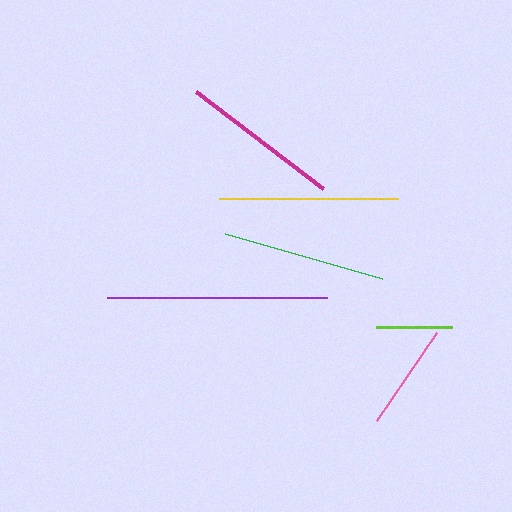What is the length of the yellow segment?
The yellow segment is approximately 179 pixels long.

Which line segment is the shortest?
The lime line is the shortest at approximately 76 pixels.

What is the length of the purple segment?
The purple segment is approximately 219 pixels long.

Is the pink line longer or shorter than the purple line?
The purple line is longer than the pink line.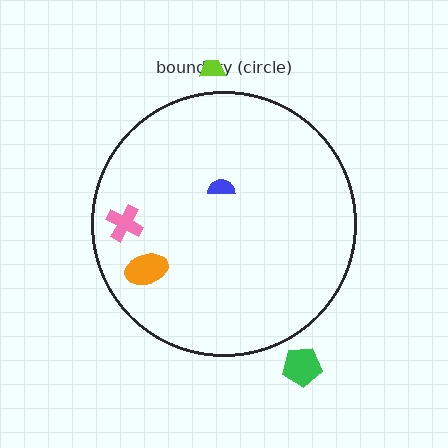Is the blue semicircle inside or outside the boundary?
Inside.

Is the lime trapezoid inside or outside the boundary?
Outside.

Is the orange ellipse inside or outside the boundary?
Inside.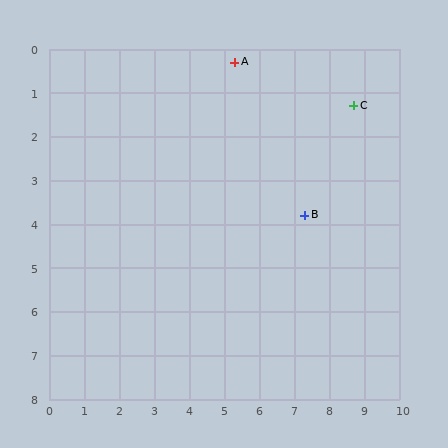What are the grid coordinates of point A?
Point A is at approximately (5.3, 0.3).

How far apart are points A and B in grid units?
Points A and B are about 4.0 grid units apart.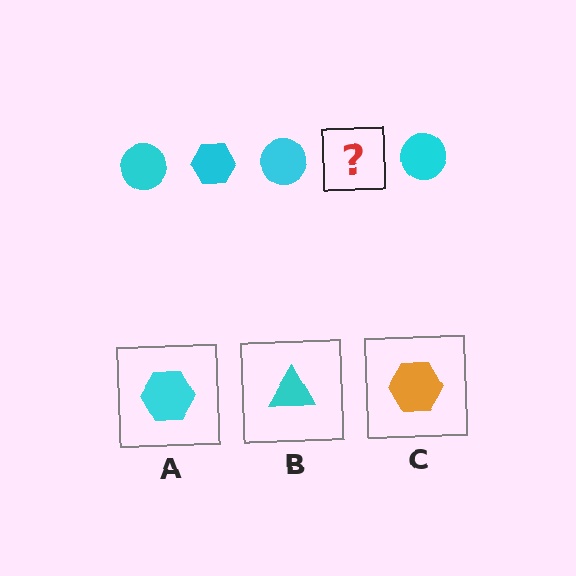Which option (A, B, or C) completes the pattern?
A.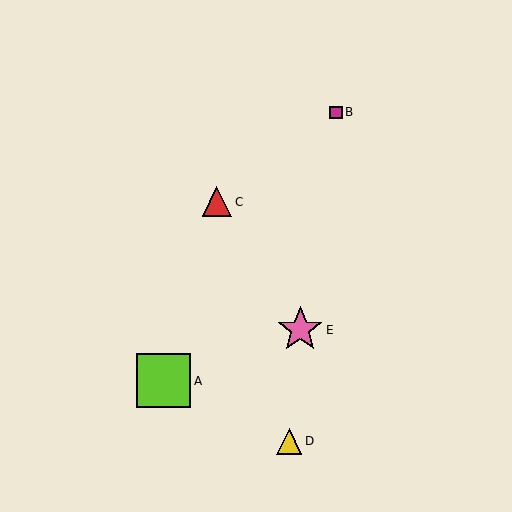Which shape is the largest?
The lime square (labeled A) is the largest.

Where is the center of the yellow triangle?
The center of the yellow triangle is at (289, 441).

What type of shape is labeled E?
Shape E is a pink star.